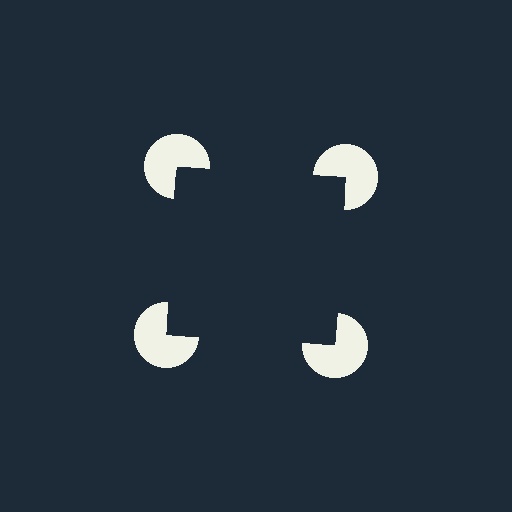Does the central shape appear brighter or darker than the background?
It typically appears slightly darker than the background, even though no actual brightness change is drawn.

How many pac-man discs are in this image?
There are 4 — one at each vertex of the illusory square.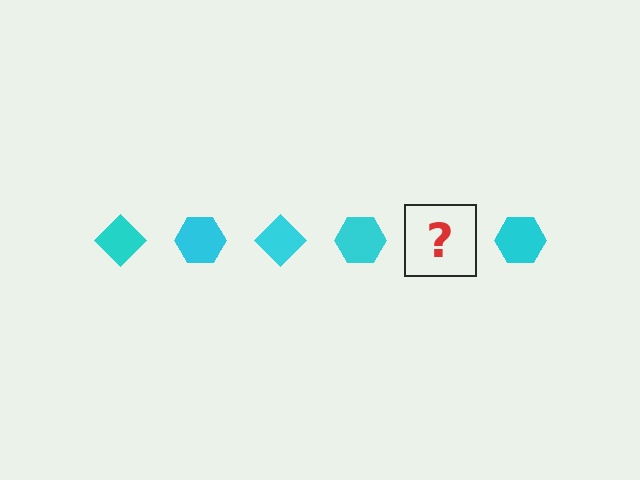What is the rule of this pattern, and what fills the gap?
The rule is that the pattern cycles through diamond, hexagon shapes in cyan. The gap should be filled with a cyan diamond.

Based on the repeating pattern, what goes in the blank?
The blank should be a cyan diamond.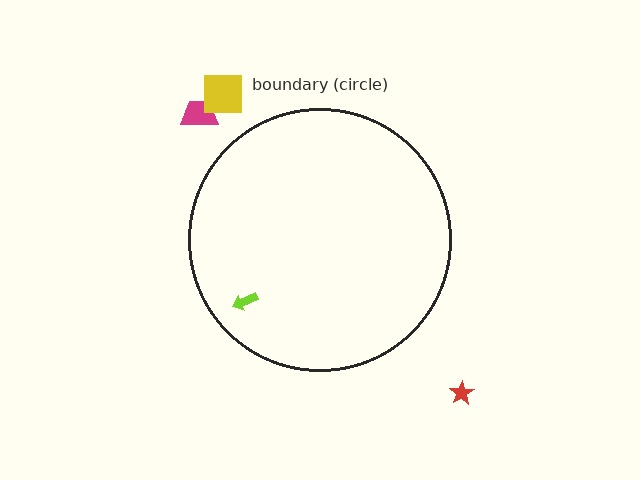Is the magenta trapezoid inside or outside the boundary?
Outside.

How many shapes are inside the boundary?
1 inside, 3 outside.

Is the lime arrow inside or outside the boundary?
Inside.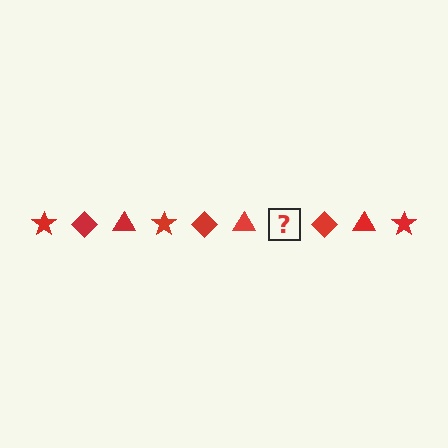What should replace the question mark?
The question mark should be replaced with a red star.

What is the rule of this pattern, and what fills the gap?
The rule is that the pattern cycles through star, diamond, triangle shapes in red. The gap should be filled with a red star.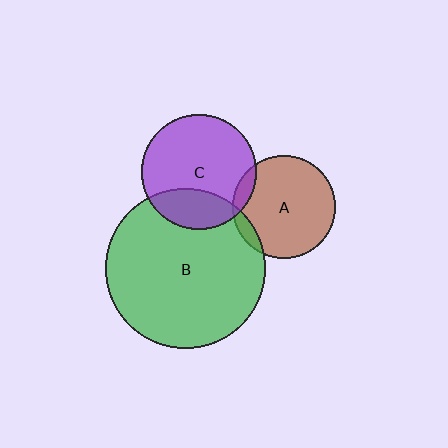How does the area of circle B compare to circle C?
Approximately 2.0 times.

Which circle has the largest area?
Circle B (green).